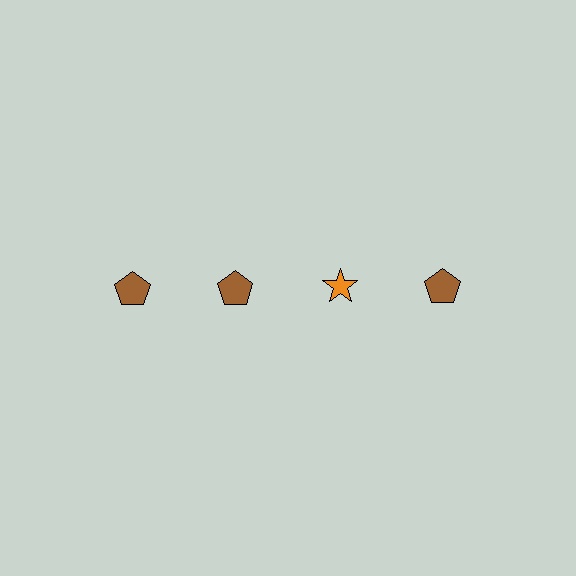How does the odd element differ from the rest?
It differs in both color (orange instead of brown) and shape (star instead of pentagon).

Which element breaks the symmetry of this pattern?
The orange star in the top row, center column breaks the symmetry. All other shapes are brown pentagons.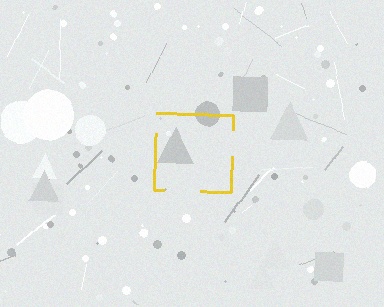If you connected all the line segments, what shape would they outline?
They would outline a square.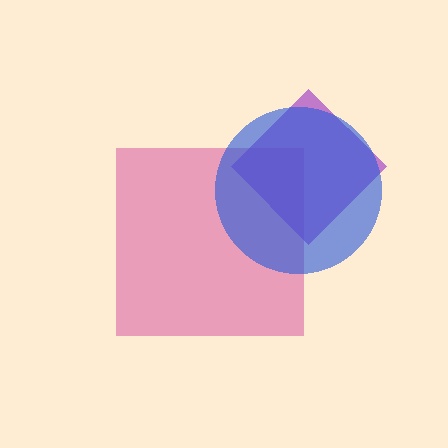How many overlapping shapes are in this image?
There are 3 overlapping shapes in the image.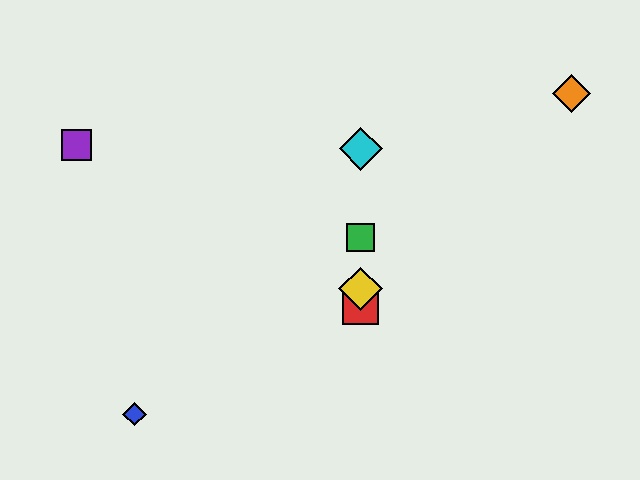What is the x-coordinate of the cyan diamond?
The cyan diamond is at x≈361.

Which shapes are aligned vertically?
The red square, the green square, the yellow diamond, the cyan diamond are aligned vertically.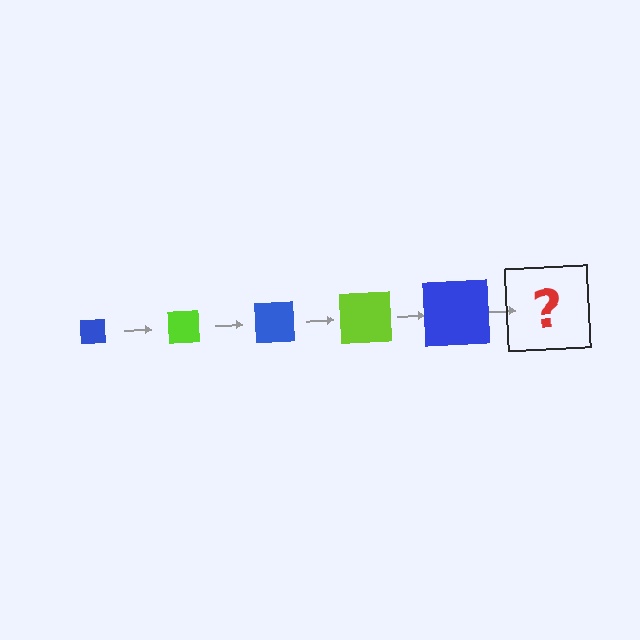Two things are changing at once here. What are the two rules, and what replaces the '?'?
The two rules are that the square grows larger each step and the color cycles through blue and lime. The '?' should be a lime square, larger than the previous one.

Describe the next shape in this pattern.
It should be a lime square, larger than the previous one.